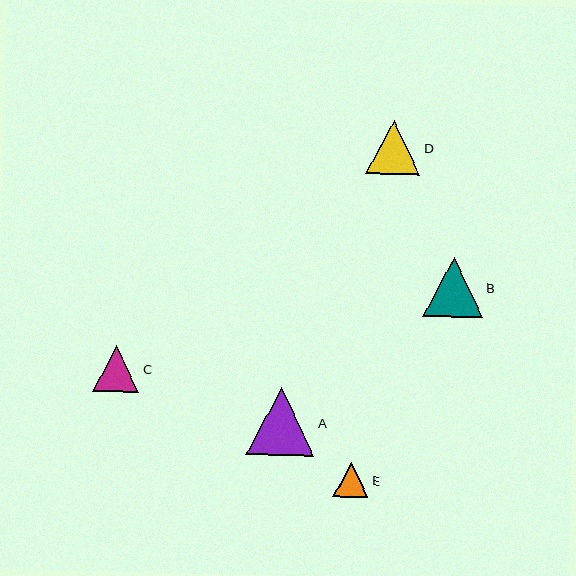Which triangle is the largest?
Triangle A is the largest with a size of approximately 68 pixels.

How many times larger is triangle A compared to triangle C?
Triangle A is approximately 1.5 times the size of triangle C.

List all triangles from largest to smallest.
From largest to smallest: A, B, D, C, E.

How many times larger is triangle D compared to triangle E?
Triangle D is approximately 1.6 times the size of triangle E.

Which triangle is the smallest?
Triangle E is the smallest with a size of approximately 35 pixels.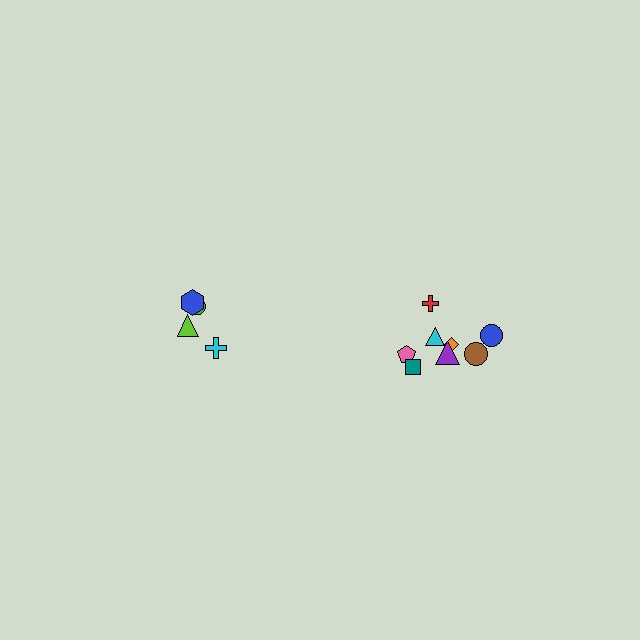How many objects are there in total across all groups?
There are 12 objects.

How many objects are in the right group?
There are 8 objects.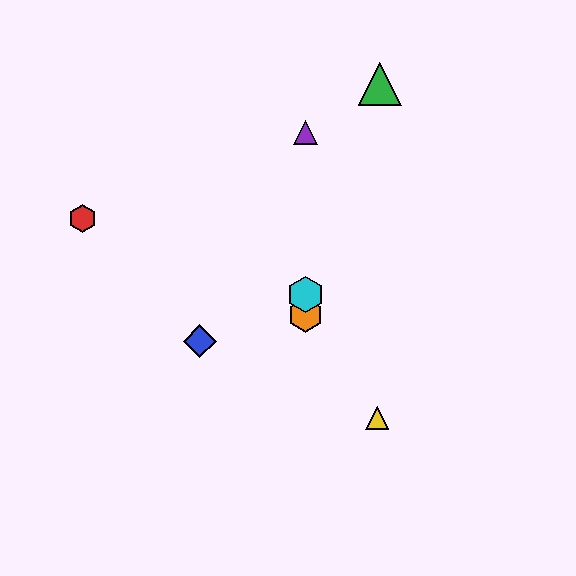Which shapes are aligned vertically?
The purple triangle, the orange hexagon, the cyan hexagon are aligned vertically.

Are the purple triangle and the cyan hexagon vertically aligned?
Yes, both are at x≈305.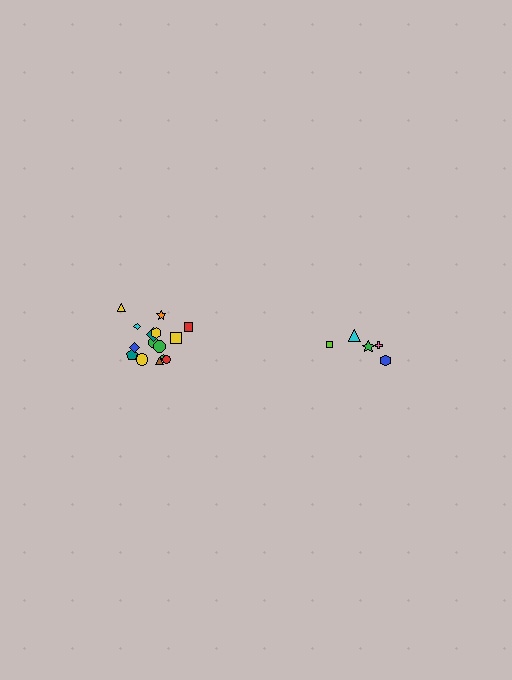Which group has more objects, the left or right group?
The left group.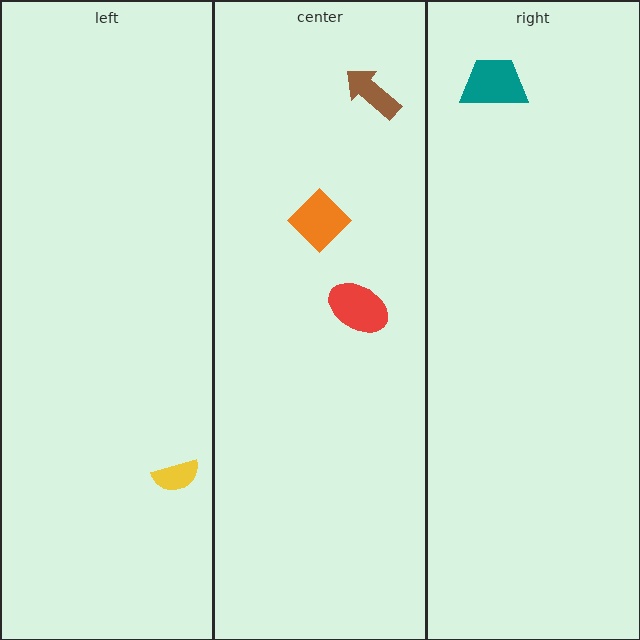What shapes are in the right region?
The teal trapezoid.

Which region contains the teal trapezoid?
The right region.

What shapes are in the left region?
The yellow semicircle.